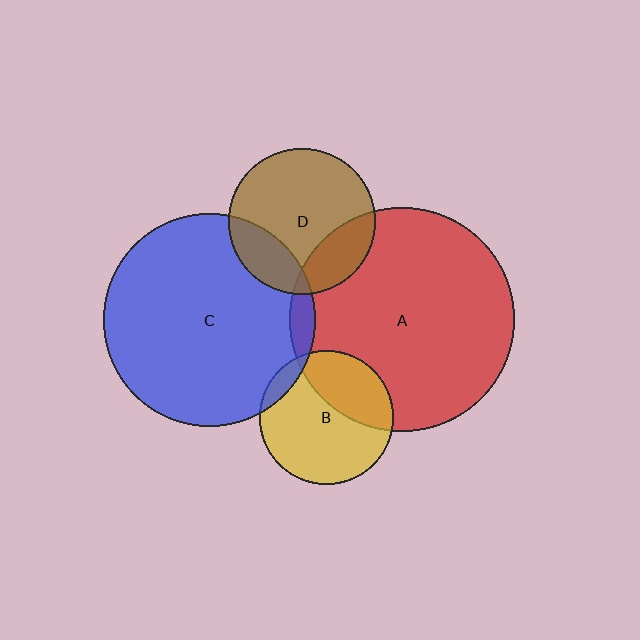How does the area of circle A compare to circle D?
Approximately 2.3 times.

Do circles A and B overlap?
Yes.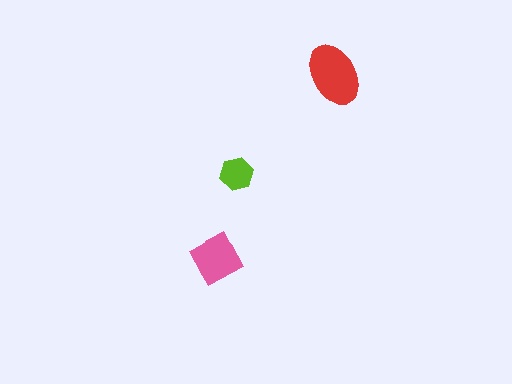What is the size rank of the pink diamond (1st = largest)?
2nd.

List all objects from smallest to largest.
The lime hexagon, the pink diamond, the red ellipse.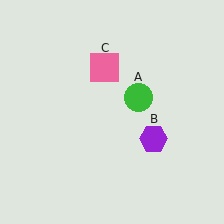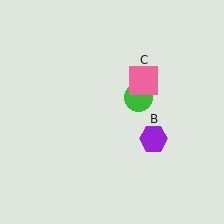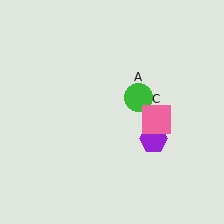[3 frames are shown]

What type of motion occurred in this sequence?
The pink square (object C) rotated clockwise around the center of the scene.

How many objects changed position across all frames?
1 object changed position: pink square (object C).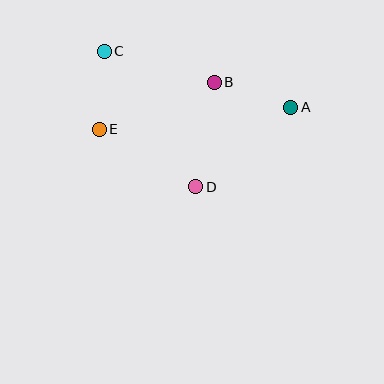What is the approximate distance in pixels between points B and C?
The distance between B and C is approximately 115 pixels.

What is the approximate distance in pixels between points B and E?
The distance between B and E is approximately 124 pixels.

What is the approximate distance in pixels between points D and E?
The distance between D and E is approximately 112 pixels.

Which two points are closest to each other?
Points C and E are closest to each other.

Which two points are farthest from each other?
Points A and C are farthest from each other.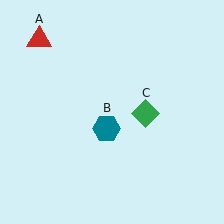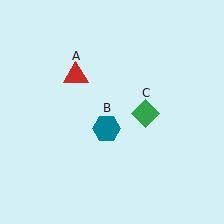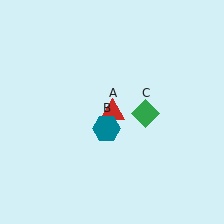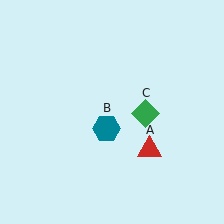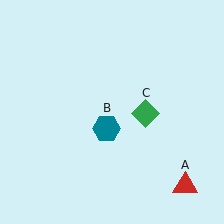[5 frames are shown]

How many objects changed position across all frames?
1 object changed position: red triangle (object A).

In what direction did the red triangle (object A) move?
The red triangle (object A) moved down and to the right.